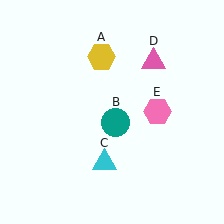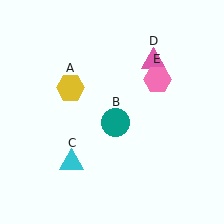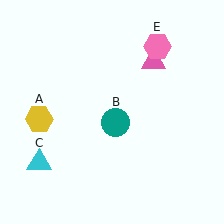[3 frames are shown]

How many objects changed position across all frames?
3 objects changed position: yellow hexagon (object A), cyan triangle (object C), pink hexagon (object E).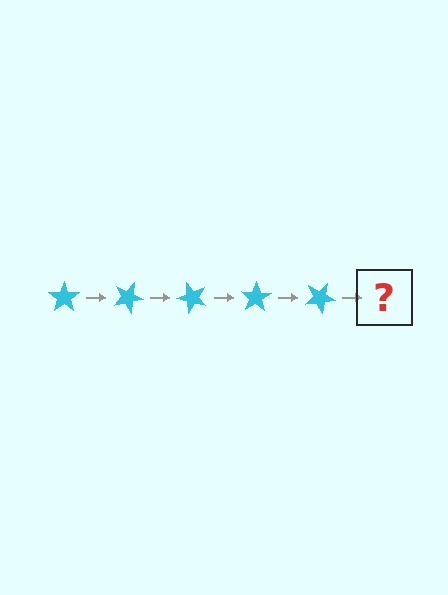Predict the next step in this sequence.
The next step is a cyan star rotated 125 degrees.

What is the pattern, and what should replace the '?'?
The pattern is that the star rotates 25 degrees each step. The '?' should be a cyan star rotated 125 degrees.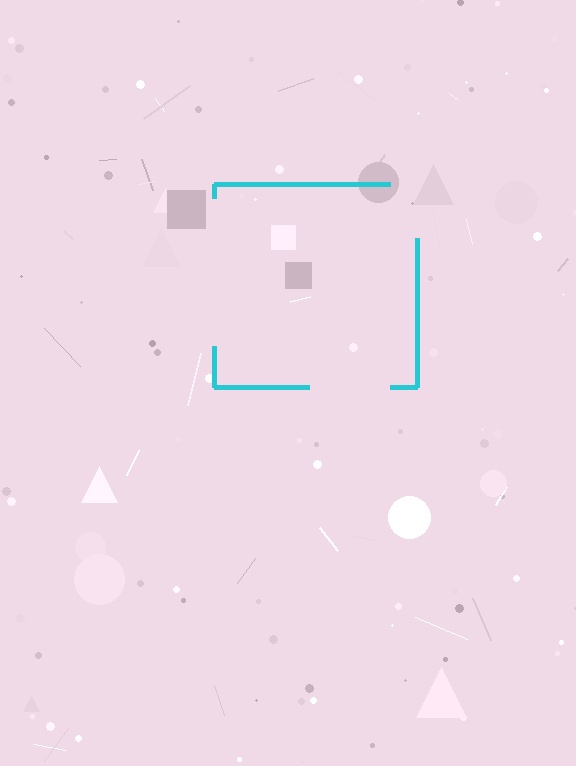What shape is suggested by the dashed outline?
The dashed outline suggests a square.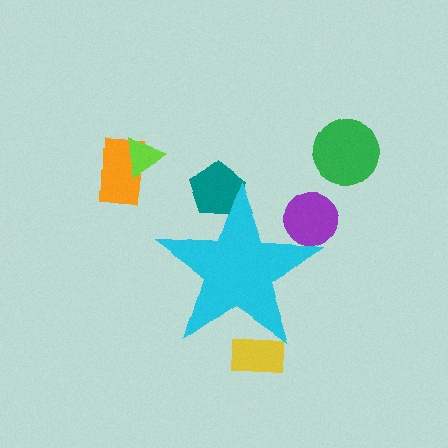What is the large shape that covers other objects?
A cyan star.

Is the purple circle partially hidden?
Yes, the purple circle is partially hidden behind the cyan star.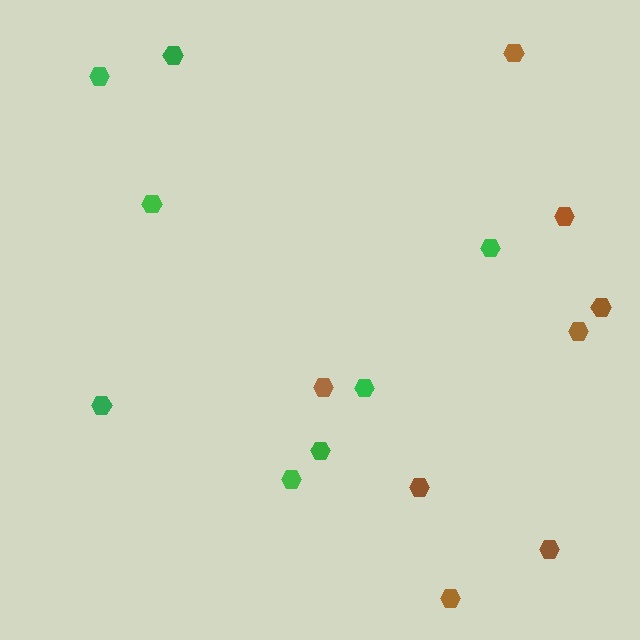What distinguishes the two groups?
There are 2 groups: one group of brown hexagons (8) and one group of green hexagons (8).